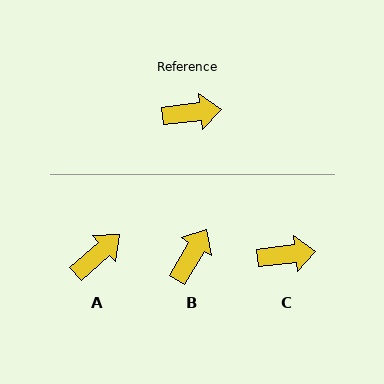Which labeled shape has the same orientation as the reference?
C.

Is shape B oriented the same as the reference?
No, it is off by about 53 degrees.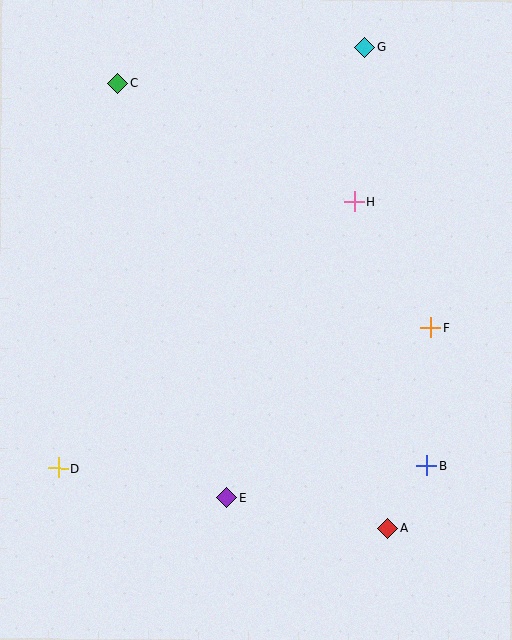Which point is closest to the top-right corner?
Point G is closest to the top-right corner.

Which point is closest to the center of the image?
Point H at (354, 201) is closest to the center.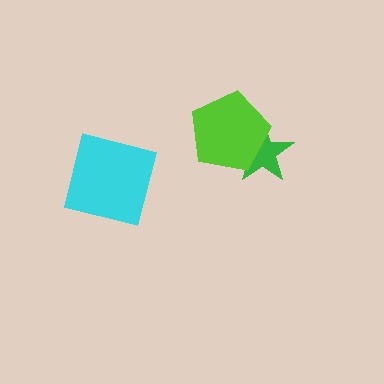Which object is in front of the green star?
The lime pentagon is in front of the green star.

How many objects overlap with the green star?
1 object overlaps with the green star.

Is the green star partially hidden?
Yes, it is partially covered by another shape.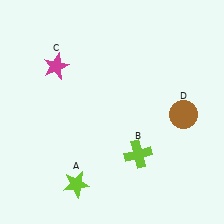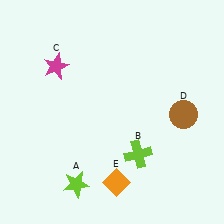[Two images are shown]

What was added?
An orange diamond (E) was added in Image 2.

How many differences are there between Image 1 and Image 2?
There is 1 difference between the two images.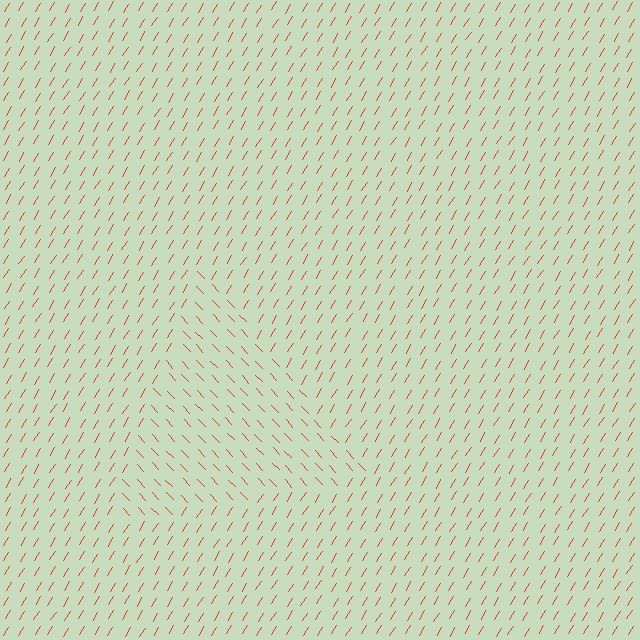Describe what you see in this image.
The image is filled with small red line segments. A triangle region in the image has lines oriented differently from the surrounding lines, creating a visible texture boundary.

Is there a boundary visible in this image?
Yes, there is a texture boundary formed by a change in line orientation.